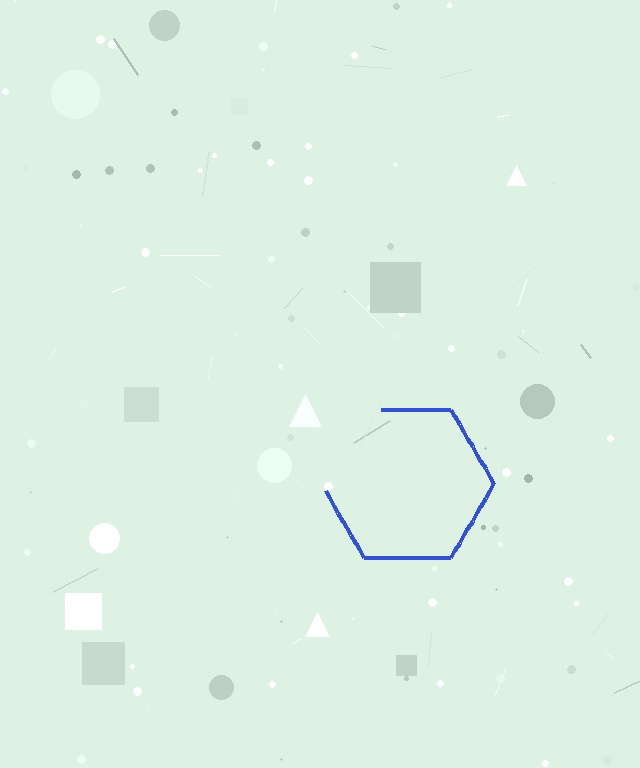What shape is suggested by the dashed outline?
The dashed outline suggests a hexagon.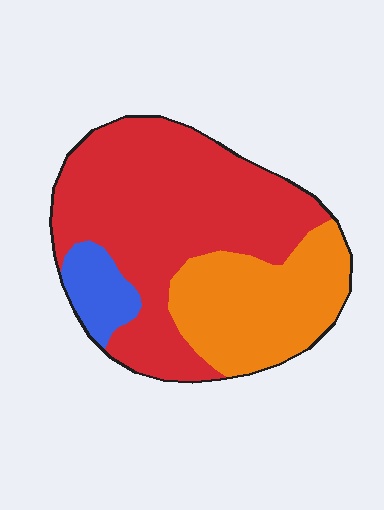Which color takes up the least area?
Blue, at roughly 10%.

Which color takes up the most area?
Red, at roughly 60%.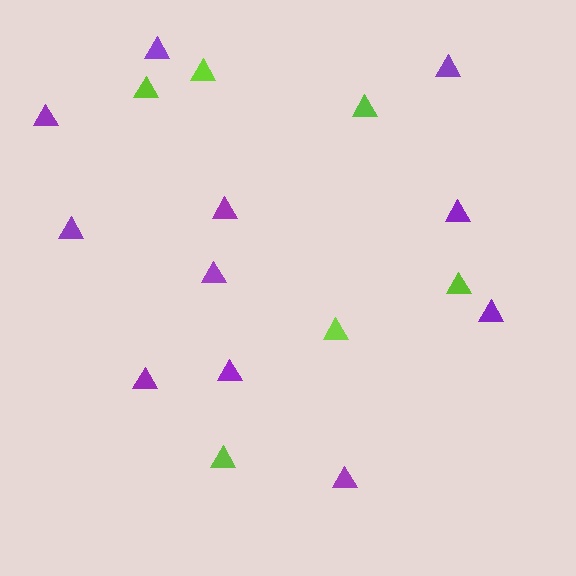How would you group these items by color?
There are 2 groups: one group of lime triangles (6) and one group of purple triangles (11).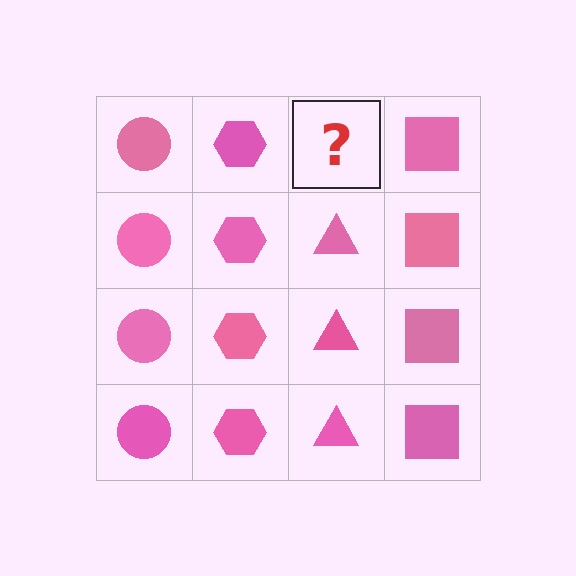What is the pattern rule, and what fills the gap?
The rule is that each column has a consistent shape. The gap should be filled with a pink triangle.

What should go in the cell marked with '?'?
The missing cell should contain a pink triangle.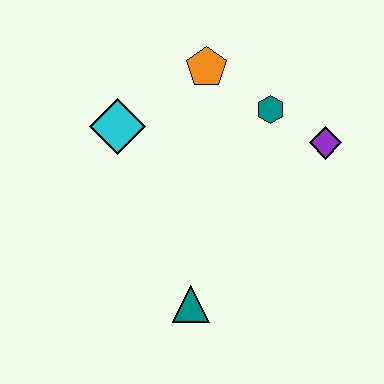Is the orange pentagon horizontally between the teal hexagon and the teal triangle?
Yes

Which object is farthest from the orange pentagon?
The teal triangle is farthest from the orange pentagon.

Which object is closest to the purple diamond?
The teal hexagon is closest to the purple diamond.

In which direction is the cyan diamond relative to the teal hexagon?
The cyan diamond is to the left of the teal hexagon.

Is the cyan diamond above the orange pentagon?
No